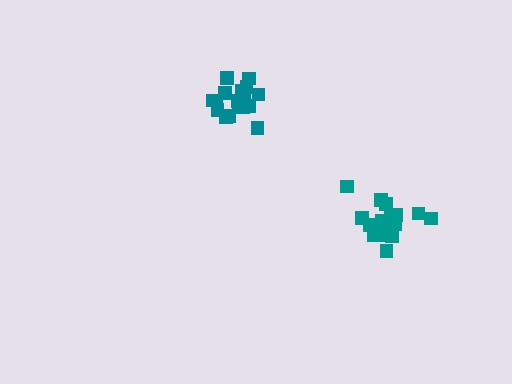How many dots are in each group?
Group 1: 15 dots, Group 2: 17 dots (32 total).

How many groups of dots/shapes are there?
There are 2 groups.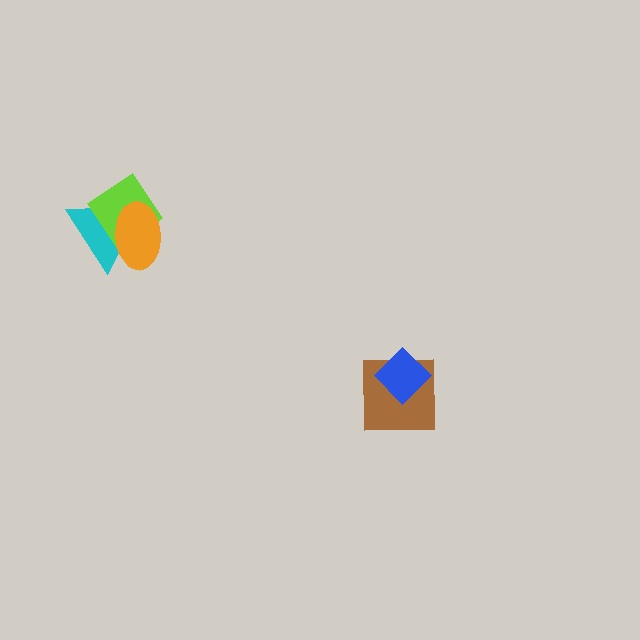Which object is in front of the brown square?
The blue diamond is in front of the brown square.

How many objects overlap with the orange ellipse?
2 objects overlap with the orange ellipse.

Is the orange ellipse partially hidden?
No, no other shape covers it.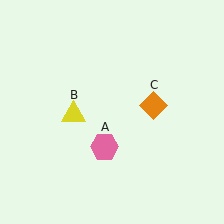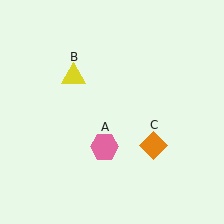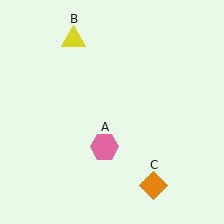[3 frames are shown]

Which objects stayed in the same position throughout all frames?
Pink hexagon (object A) remained stationary.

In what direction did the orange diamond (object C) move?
The orange diamond (object C) moved down.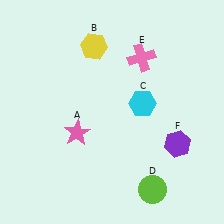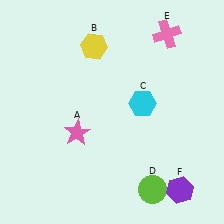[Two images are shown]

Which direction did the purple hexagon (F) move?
The purple hexagon (F) moved down.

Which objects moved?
The objects that moved are: the pink cross (E), the purple hexagon (F).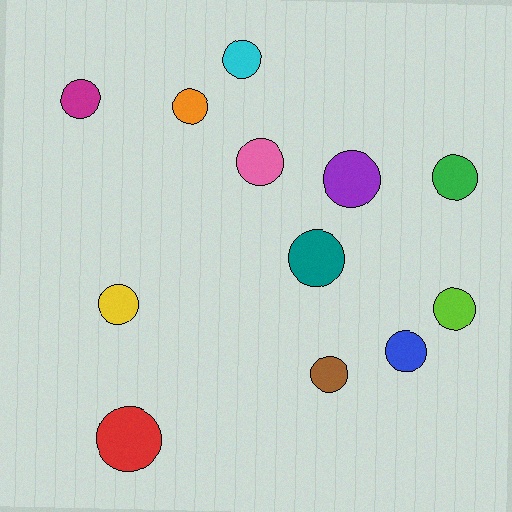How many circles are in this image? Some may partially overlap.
There are 12 circles.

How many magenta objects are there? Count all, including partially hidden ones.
There is 1 magenta object.